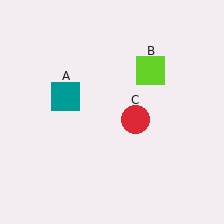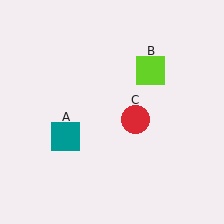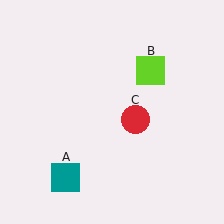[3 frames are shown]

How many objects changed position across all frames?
1 object changed position: teal square (object A).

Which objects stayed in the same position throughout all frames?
Lime square (object B) and red circle (object C) remained stationary.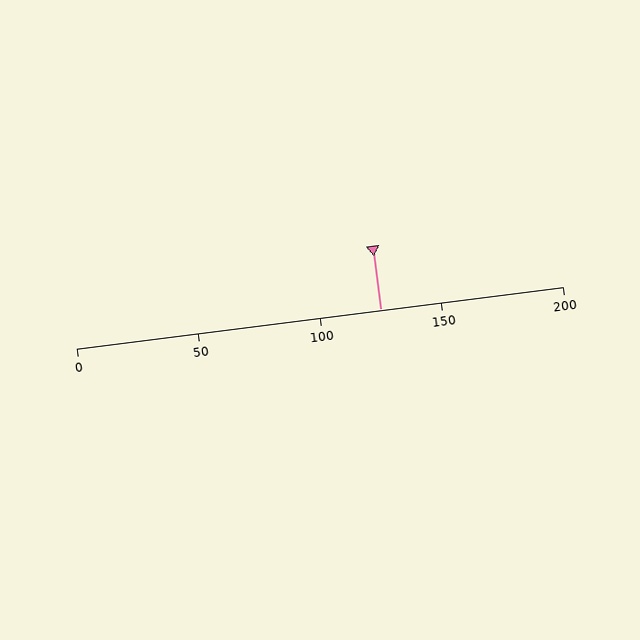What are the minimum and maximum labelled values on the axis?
The axis runs from 0 to 200.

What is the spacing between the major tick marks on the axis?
The major ticks are spaced 50 apart.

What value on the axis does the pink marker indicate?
The marker indicates approximately 125.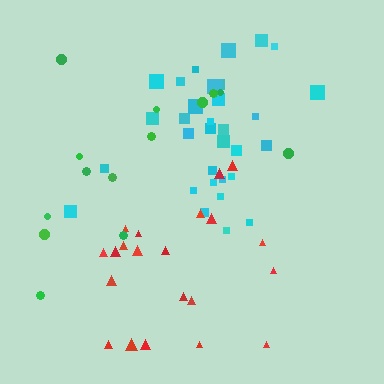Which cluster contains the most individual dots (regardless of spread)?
Cyan (32).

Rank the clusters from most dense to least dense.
cyan, red, green.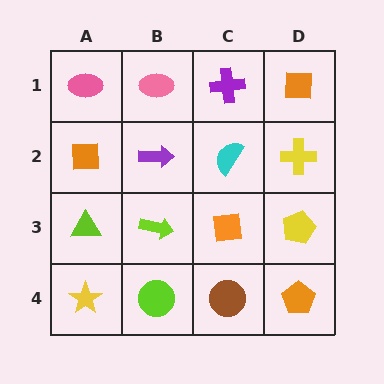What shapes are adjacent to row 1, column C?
A cyan semicircle (row 2, column C), a pink ellipse (row 1, column B), an orange square (row 1, column D).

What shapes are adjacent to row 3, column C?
A cyan semicircle (row 2, column C), a brown circle (row 4, column C), a lime arrow (row 3, column B), a yellow pentagon (row 3, column D).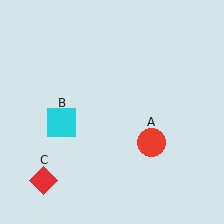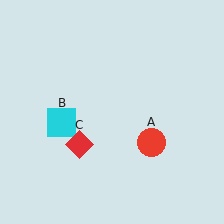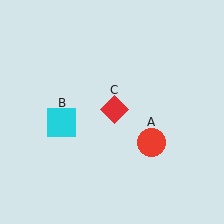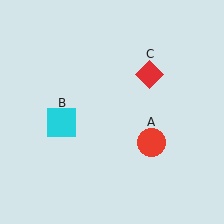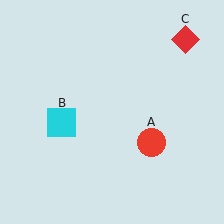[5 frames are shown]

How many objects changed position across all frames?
1 object changed position: red diamond (object C).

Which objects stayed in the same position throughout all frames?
Red circle (object A) and cyan square (object B) remained stationary.